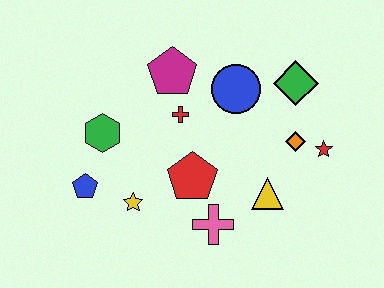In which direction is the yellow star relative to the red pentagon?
The yellow star is to the left of the red pentagon.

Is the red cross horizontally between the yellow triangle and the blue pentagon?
Yes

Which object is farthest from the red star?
The blue pentagon is farthest from the red star.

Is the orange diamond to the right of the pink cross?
Yes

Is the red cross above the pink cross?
Yes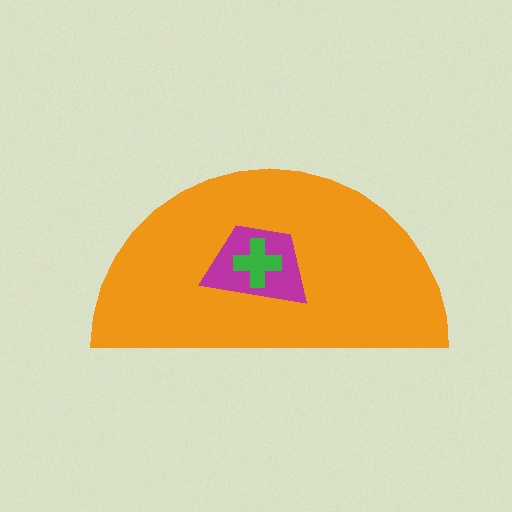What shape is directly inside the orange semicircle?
The magenta trapezoid.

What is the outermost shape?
The orange semicircle.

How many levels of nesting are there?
3.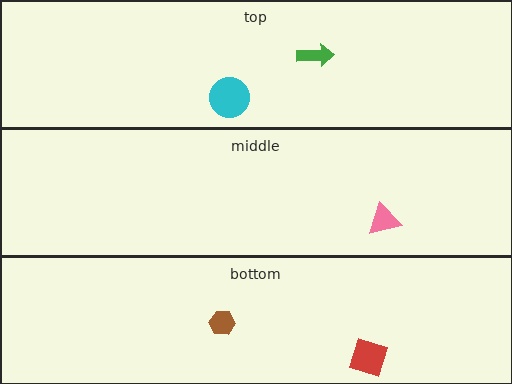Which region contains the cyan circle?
The top region.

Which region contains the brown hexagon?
The bottom region.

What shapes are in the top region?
The cyan circle, the green arrow.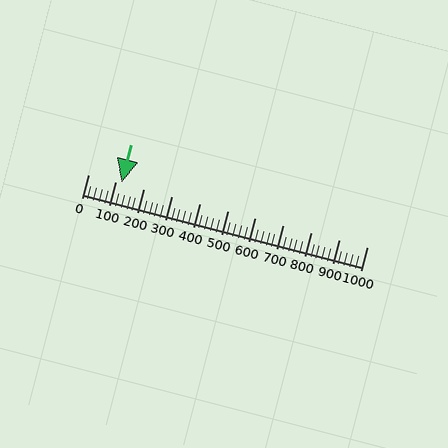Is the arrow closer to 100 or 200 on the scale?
The arrow is closer to 100.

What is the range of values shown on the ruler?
The ruler shows values from 0 to 1000.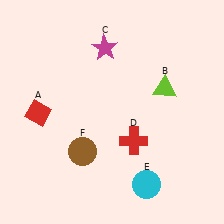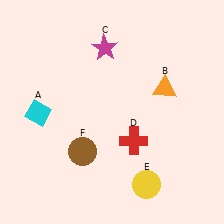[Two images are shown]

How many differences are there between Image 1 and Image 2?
There are 3 differences between the two images.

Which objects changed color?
A changed from red to cyan. B changed from lime to orange. E changed from cyan to yellow.